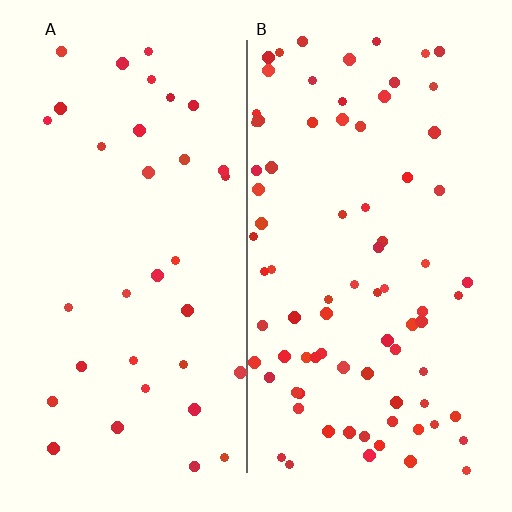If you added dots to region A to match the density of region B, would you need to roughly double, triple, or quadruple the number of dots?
Approximately double.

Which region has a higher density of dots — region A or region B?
B (the right).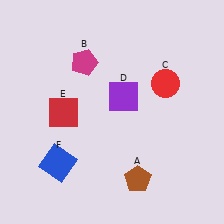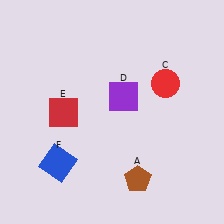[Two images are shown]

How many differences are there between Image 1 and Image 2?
There is 1 difference between the two images.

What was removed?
The magenta pentagon (B) was removed in Image 2.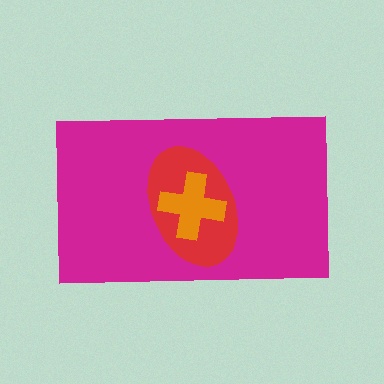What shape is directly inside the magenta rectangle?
The red ellipse.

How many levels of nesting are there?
3.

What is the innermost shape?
The orange cross.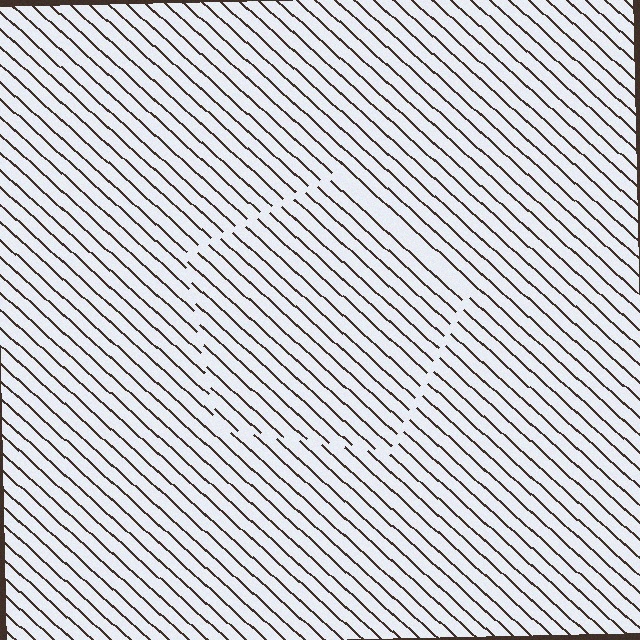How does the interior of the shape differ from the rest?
The interior of the shape contains the same grating, shifted by half a period — the contour is defined by the phase discontinuity where line-ends from the inner and outer gratings abut.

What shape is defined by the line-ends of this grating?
An illusory pentagon. The interior of the shape contains the same grating, shifted by half a period — the contour is defined by the phase discontinuity where line-ends from the inner and outer gratings abut.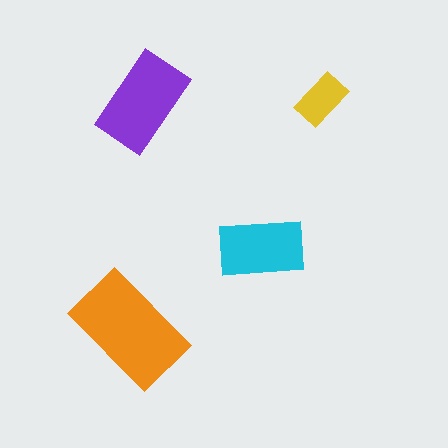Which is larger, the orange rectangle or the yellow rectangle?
The orange one.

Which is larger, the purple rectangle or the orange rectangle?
The orange one.